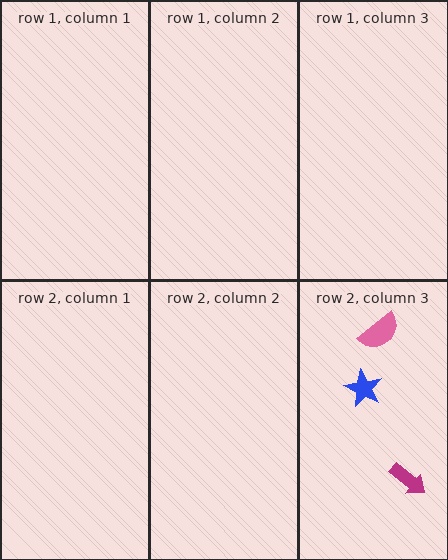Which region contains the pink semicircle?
The row 2, column 3 region.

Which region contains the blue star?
The row 2, column 3 region.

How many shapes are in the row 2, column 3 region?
3.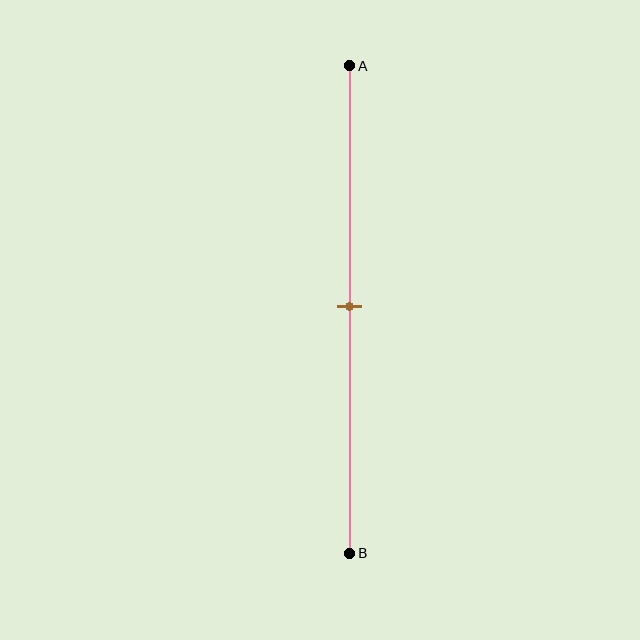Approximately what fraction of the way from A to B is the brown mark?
The brown mark is approximately 50% of the way from A to B.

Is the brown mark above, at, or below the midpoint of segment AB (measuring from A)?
The brown mark is approximately at the midpoint of segment AB.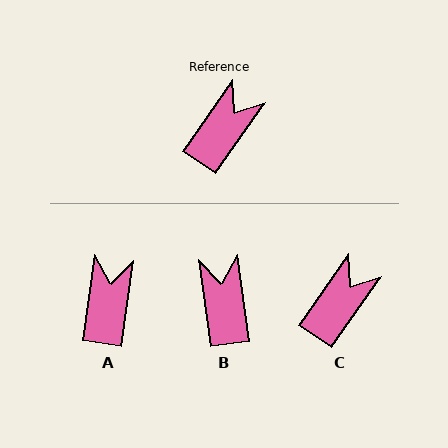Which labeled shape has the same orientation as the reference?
C.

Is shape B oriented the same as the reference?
No, it is off by about 43 degrees.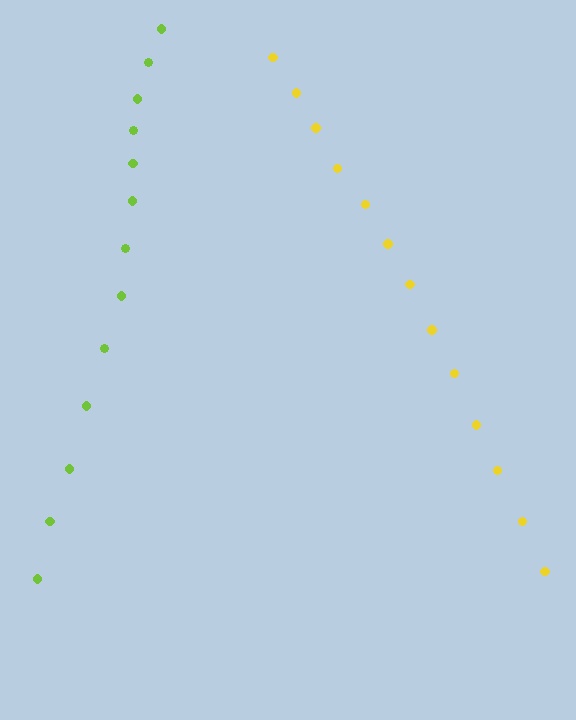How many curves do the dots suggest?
There are 2 distinct paths.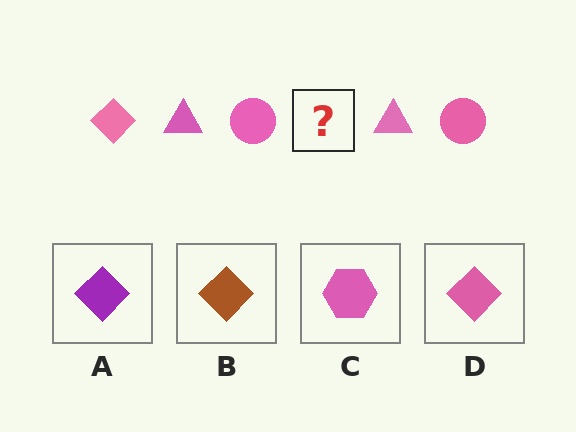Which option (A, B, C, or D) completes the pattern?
D.